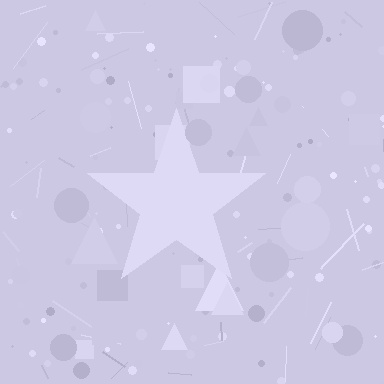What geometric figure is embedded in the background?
A star is embedded in the background.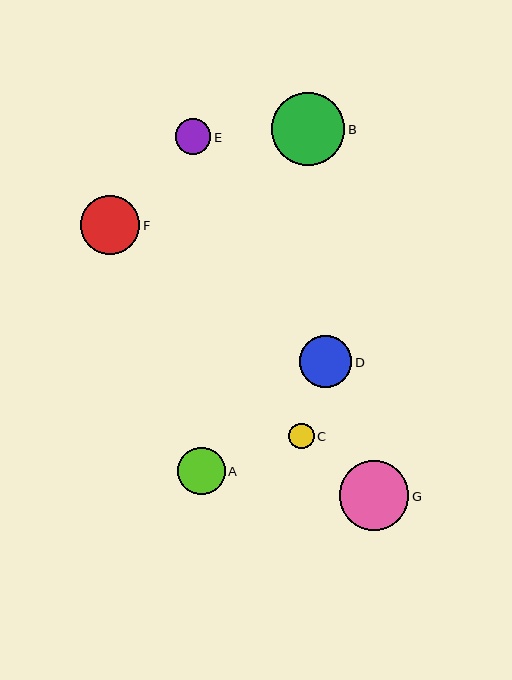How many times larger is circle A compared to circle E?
Circle A is approximately 1.3 times the size of circle E.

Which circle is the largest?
Circle B is the largest with a size of approximately 73 pixels.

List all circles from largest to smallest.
From largest to smallest: B, G, F, D, A, E, C.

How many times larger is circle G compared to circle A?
Circle G is approximately 1.5 times the size of circle A.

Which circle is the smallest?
Circle C is the smallest with a size of approximately 25 pixels.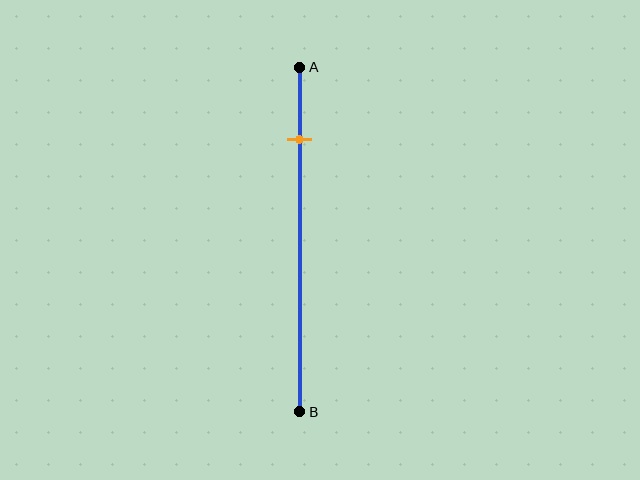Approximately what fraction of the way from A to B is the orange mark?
The orange mark is approximately 20% of the way from A to B.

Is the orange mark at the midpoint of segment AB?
No, the mark is at about 20% from A, not at the 50% midpoint.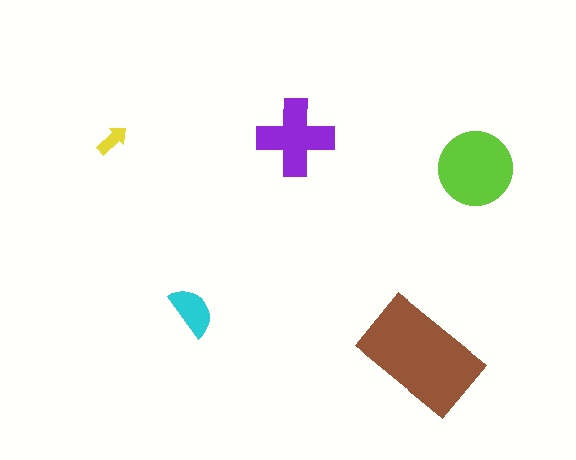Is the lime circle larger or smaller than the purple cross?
Larger.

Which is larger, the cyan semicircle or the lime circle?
The lime circle.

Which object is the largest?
The brown rectangle.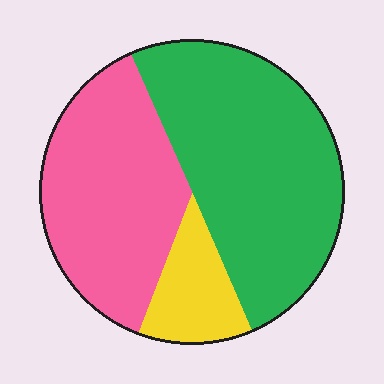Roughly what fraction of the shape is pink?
Pink takes up about three eighths (3/8) of the shape.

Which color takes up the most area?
Green, at roughly 50%.